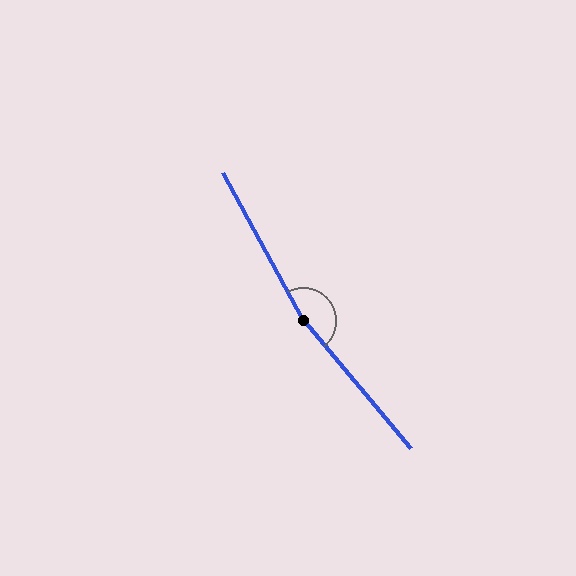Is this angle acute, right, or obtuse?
It is obtuse.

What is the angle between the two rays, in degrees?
Approximately 169 degrees.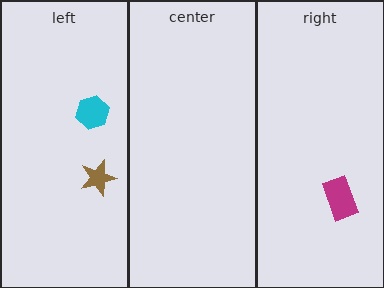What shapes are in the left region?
The cyan hexagon, the brown star.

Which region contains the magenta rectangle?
The right region.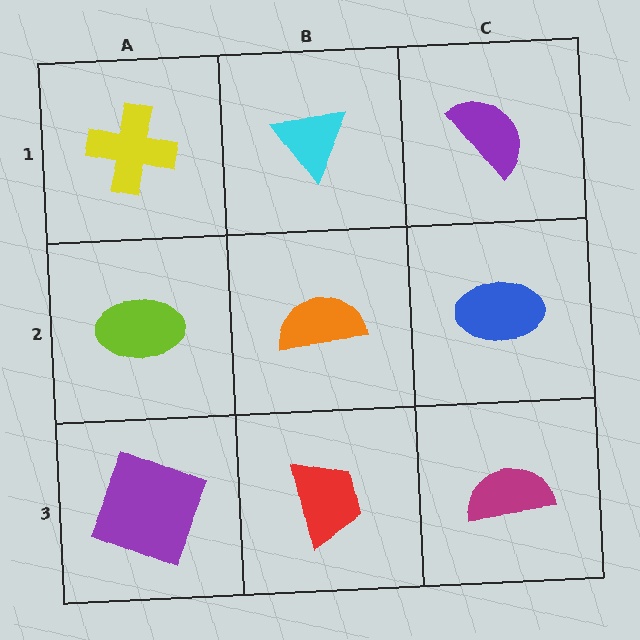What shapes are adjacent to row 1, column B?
An orange semicircle (row 2, column B), a yellow cross (row 1, column A), a purple semicircle (row 1, column C).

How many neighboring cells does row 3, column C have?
2.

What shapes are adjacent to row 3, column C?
A blue ellipse (row 2, column C), a red trapezoid (row 3, column B).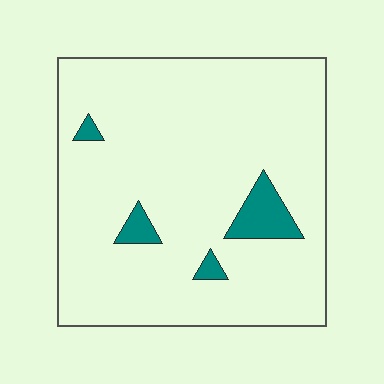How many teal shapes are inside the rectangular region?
4.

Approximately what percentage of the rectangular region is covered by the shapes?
Approximately 5%.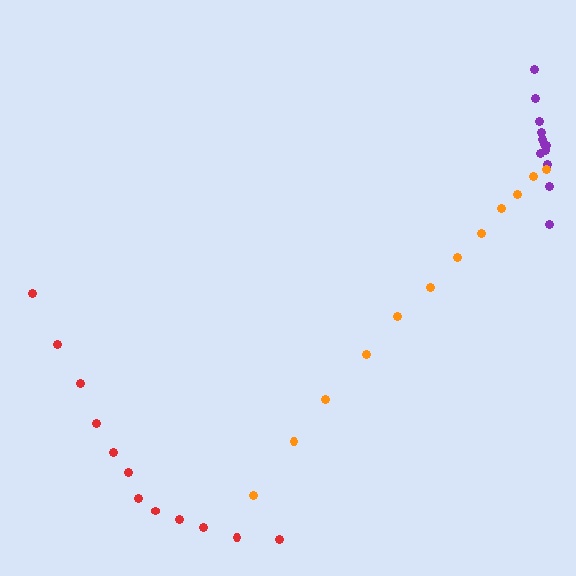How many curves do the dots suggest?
There are 3 distinct paths.